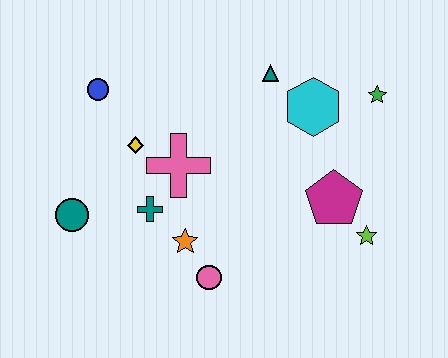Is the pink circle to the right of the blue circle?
Yes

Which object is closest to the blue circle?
The yellow diamond is closest to the blue circle.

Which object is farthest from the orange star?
The green star is farthest from the orange star.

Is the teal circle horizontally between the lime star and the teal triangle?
No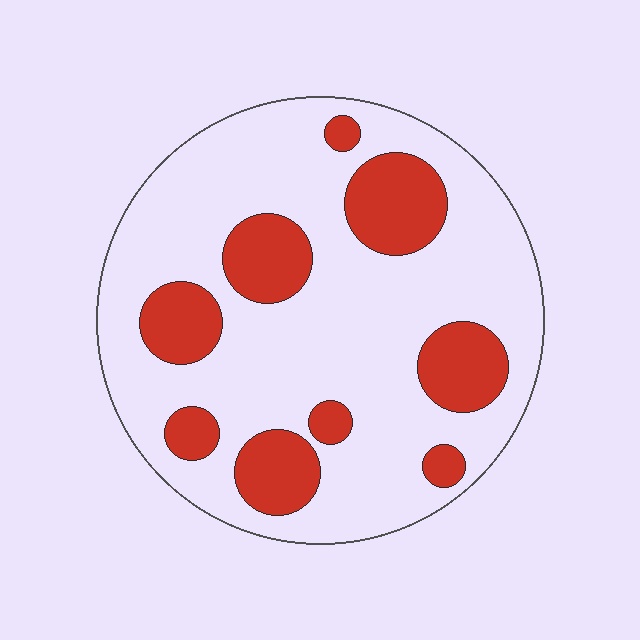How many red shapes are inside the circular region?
9.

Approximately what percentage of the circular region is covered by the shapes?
Approximately 25%.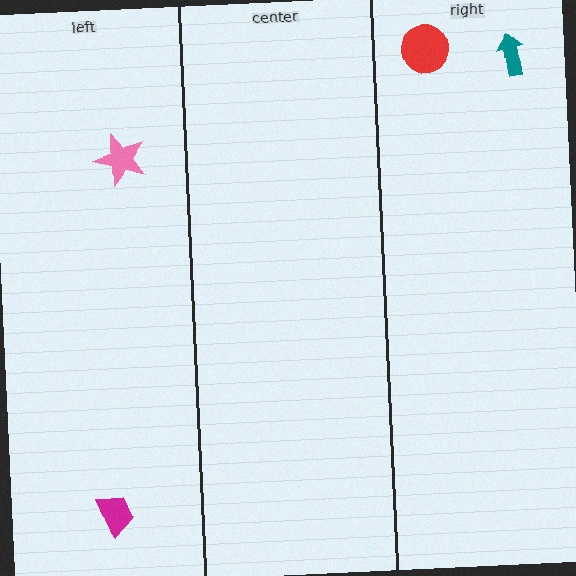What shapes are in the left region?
The magenta trapezoid, the pink star.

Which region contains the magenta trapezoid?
The left region.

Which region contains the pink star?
The left region.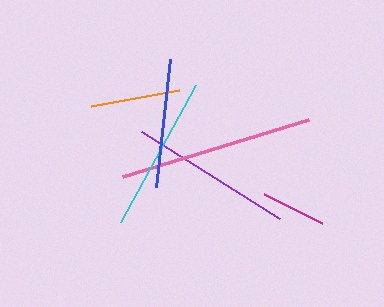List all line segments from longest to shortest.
From longest to shortest: pink, purple, cyan, blue, orange, magenta.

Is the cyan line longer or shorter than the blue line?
The cyan line is longer than the blue line.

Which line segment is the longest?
The pink line is the longest at approximately 194 pixels.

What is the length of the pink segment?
The pink segment is approximately 194 pixels long.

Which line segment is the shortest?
The magenta line is the shortest at approximately 65 pixels.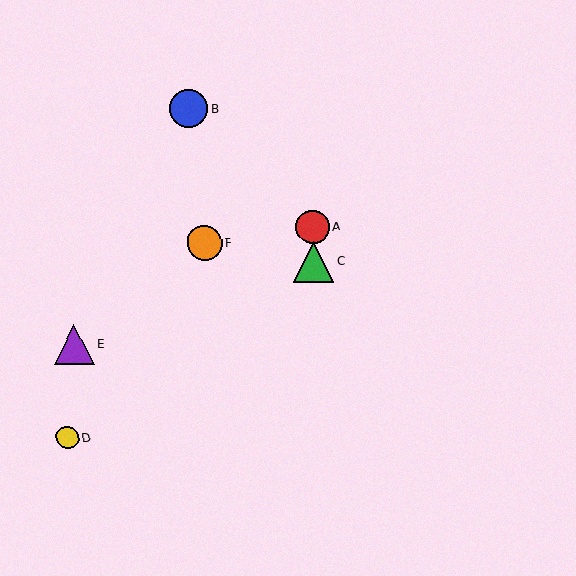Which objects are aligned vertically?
Objects A, C are aligned vertically.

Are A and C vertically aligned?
Yes, both are at x≈313.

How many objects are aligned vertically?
2 objects (A, C) are aligned vertically.